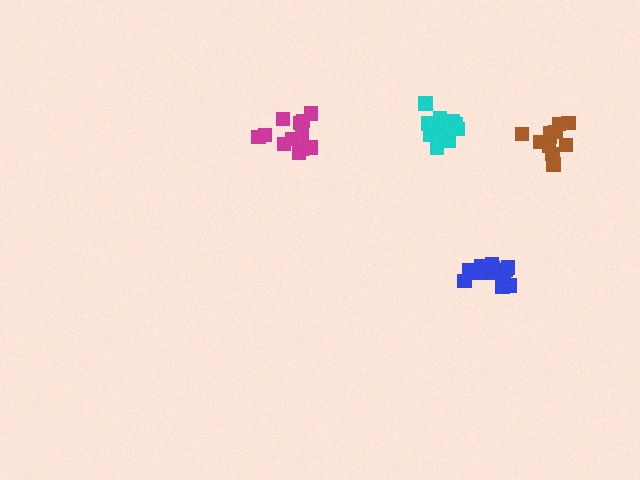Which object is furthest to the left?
The magenta cluster is leftmost.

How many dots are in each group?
Group 1: 14 dots, Group 2: 16 dots, Group 3: 14 dots, Group 4: 11 dots (55 total).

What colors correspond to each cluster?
The clusters are colored: cyan, blue, magenta, brown.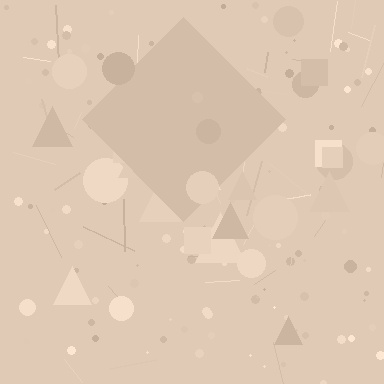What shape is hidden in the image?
A diamond is hidden in the image.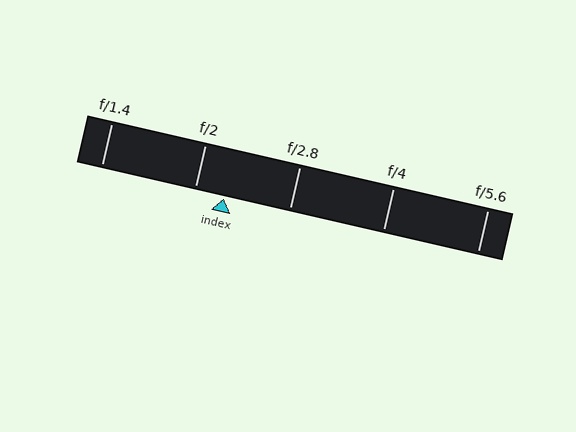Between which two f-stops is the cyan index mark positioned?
The index mark is between f/2 and f/2.8.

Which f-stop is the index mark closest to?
The index mark is closest to f/2.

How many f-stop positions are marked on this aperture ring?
There are 5 f-stop positions marked.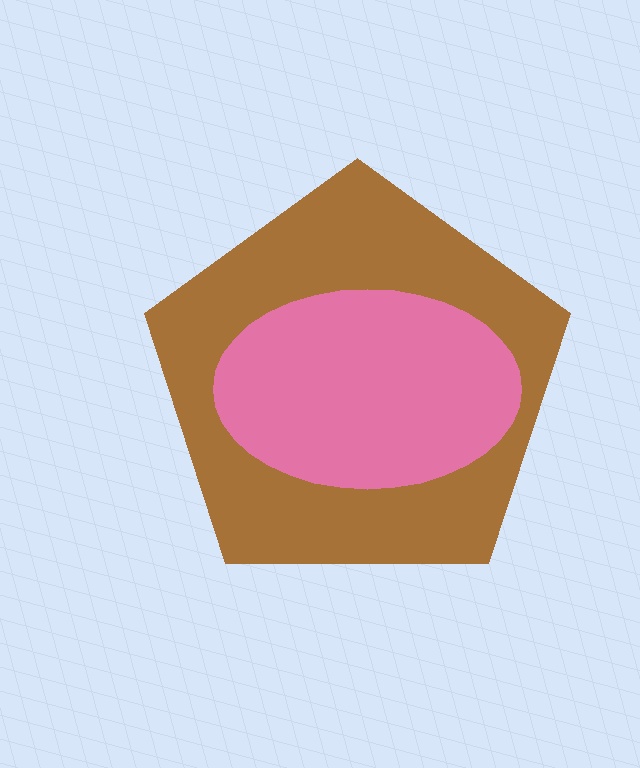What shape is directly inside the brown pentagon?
The pink ellipse.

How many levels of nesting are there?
2.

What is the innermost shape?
The pink ellipse.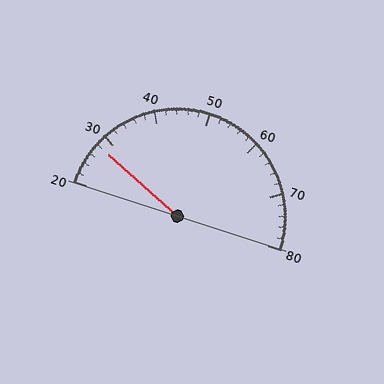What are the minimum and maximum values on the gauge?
The gauge ranges from 20 to 80.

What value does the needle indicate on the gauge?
The needle indicates approximately 28.